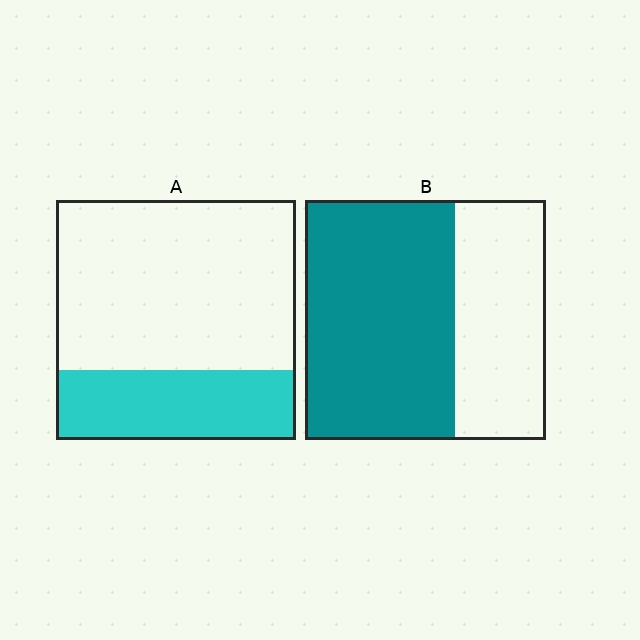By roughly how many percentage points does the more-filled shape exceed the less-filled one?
By roughly 35 percentage points (B over A).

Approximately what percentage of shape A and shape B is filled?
A is approximately 30% and B is approximately 60%.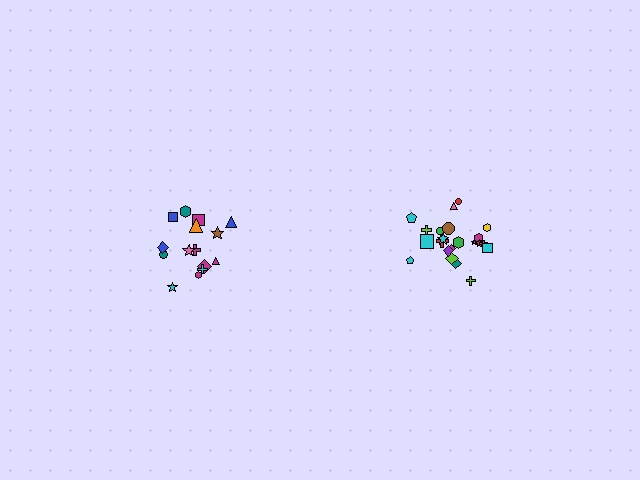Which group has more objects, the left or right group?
The right group.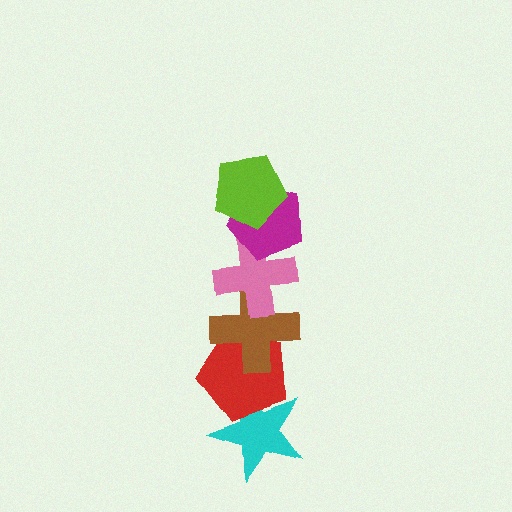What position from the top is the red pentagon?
The red pentagon is 5th from the top.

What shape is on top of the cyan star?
The red pentagon is on top of the cyan star.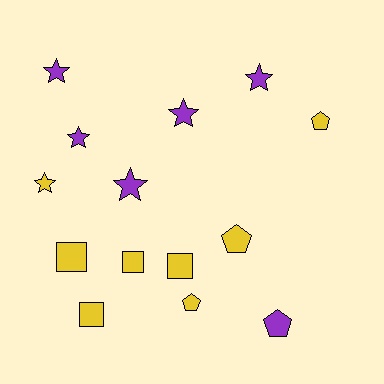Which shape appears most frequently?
Star, with 6 objects.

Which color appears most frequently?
Yellow, with 8 objects.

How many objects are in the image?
There are 14 objects.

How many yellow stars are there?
There is 1 yellow star.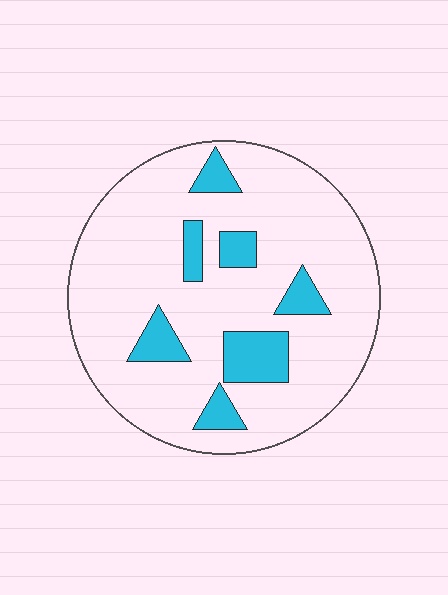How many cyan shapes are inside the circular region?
7.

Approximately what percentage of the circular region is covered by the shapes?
Approximately 15%.